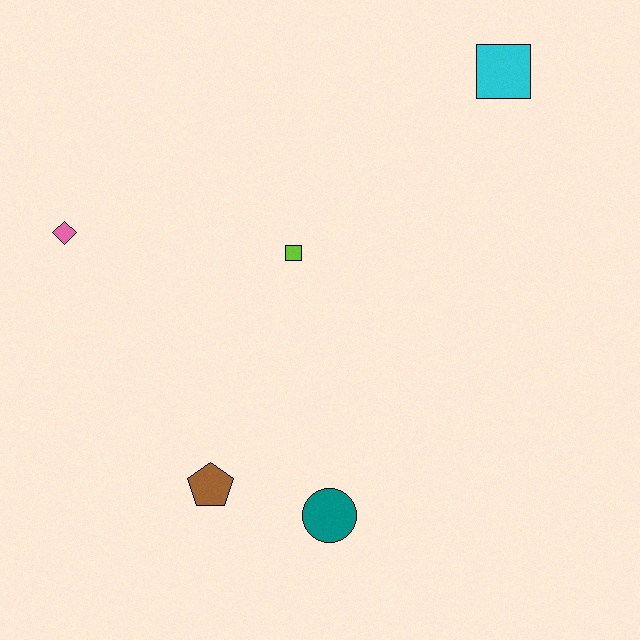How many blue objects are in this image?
There are no blue objects.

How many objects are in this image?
There are 5 objects.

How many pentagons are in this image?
There is 1 pentagon.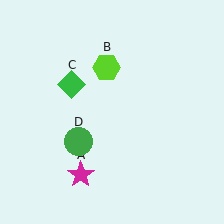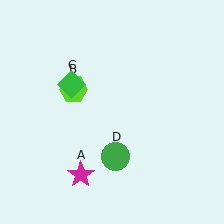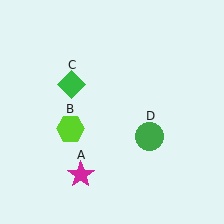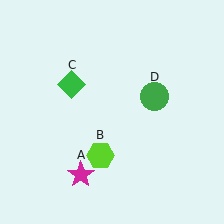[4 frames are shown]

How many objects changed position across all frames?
2 objects changed position: lime hexagon (object B), green circle (object D).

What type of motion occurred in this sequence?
The lime hexagon (object B), green circle (object D) rotated counterclockwise around the center of the scene.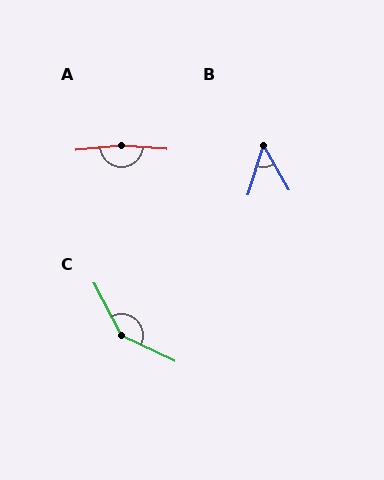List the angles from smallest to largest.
B (48°), C (143°), A (169°).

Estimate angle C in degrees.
Approximately 143 degrees.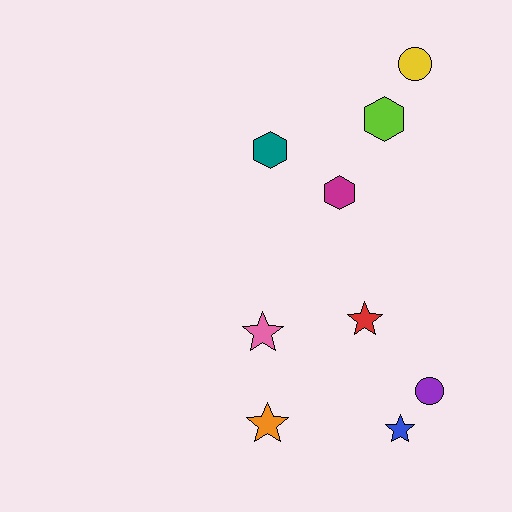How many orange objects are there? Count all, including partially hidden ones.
There is 1 orange object.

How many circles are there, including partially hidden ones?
There are 2 circles.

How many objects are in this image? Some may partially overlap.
There are 9 objects.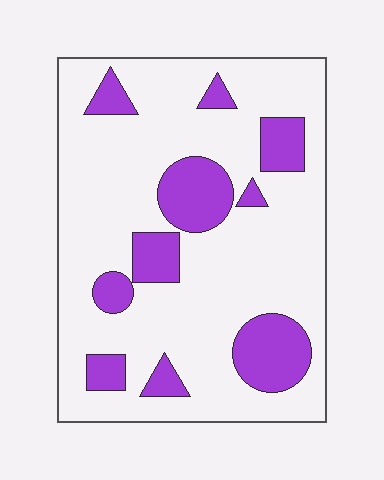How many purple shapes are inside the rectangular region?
10.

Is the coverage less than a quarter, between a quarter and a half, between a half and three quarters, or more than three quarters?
Less than a quarter.